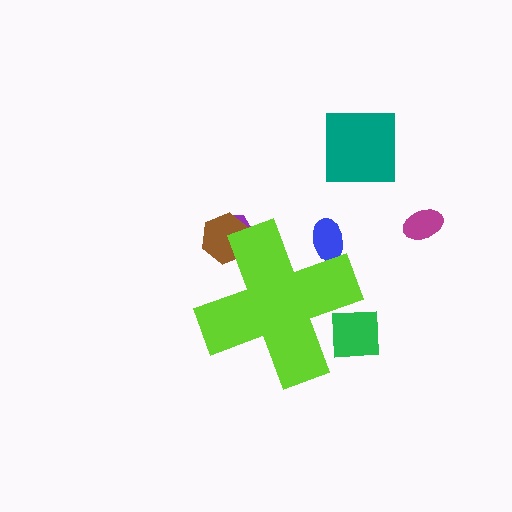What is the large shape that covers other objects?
A lime cross.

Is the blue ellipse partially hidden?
Yes, the blue ellipse is partially hidden behind the lime cross.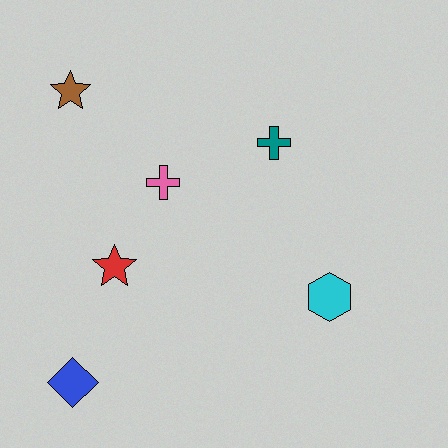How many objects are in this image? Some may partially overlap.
There are 6 objects.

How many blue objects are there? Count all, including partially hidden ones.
There is 1 blue object.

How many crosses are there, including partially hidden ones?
There are 2 crosses.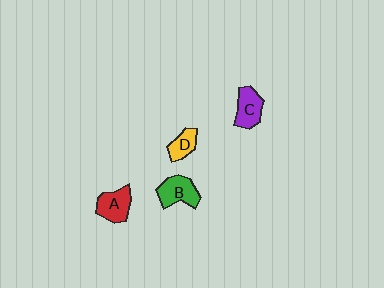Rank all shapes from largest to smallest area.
From largest to smallest: B (green), A (red), C (purple), D (yellow).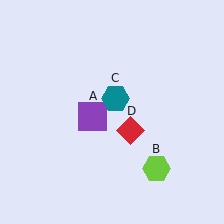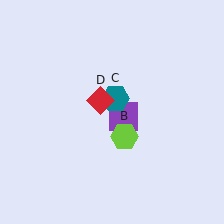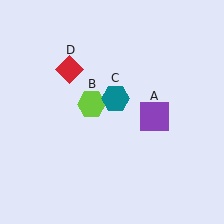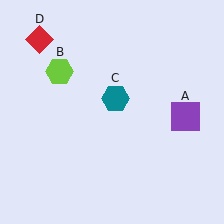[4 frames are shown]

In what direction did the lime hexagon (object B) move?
The lime hexagon (object B) moved up and to the left.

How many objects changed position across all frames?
3 objects changed position: purple square (object A), lime hexagon (object B), red diamond (object D).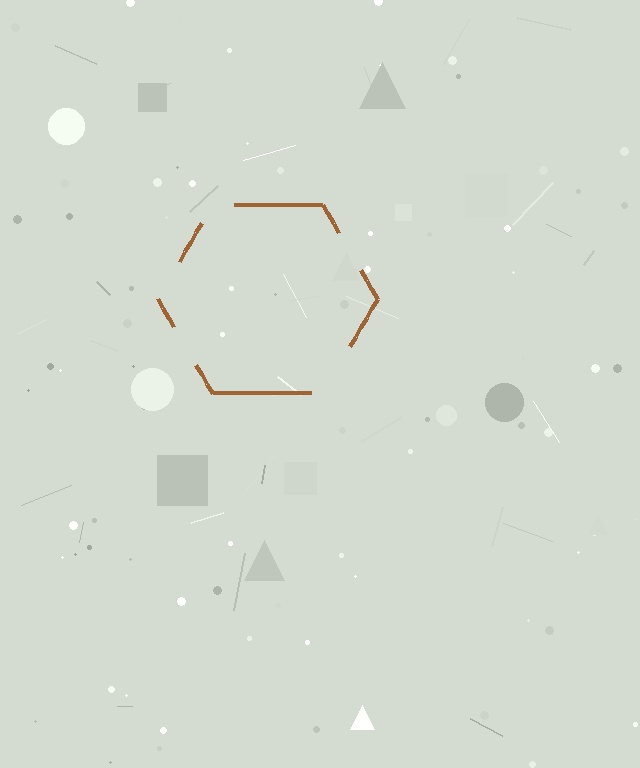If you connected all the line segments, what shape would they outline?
They would outline a hexagon.